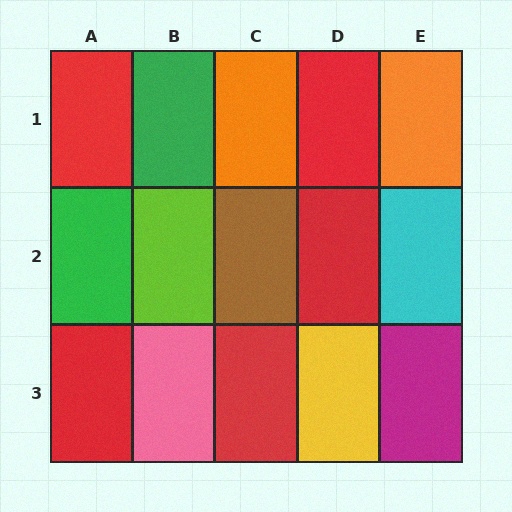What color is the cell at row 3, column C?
Red.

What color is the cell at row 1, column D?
Red.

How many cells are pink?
1 cell is pink.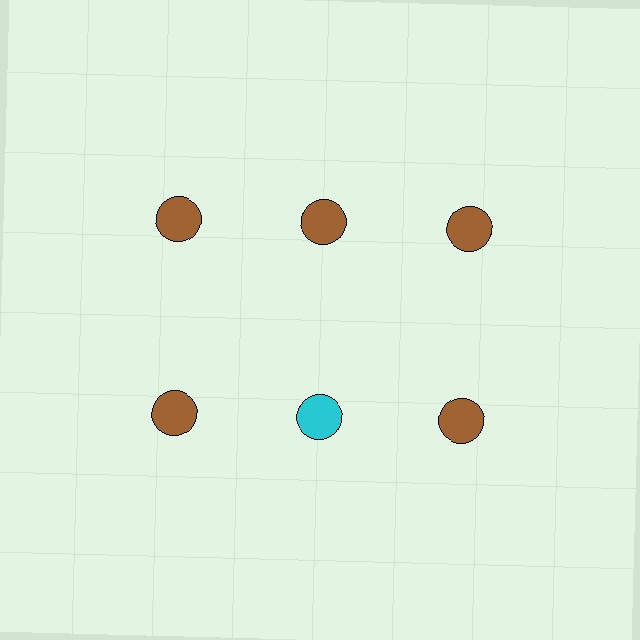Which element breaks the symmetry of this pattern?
The cyan circle in the second row, second from left column breaks the symmetry. All other shapes are brown circles.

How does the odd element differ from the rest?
It has a different color: cyan instead of brown.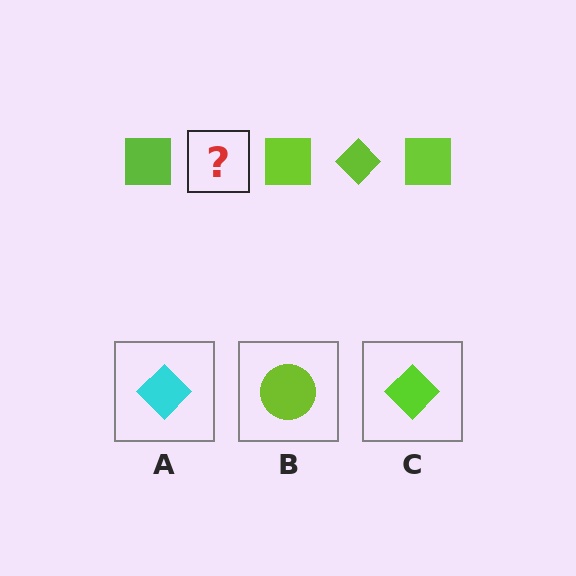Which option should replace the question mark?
Option C.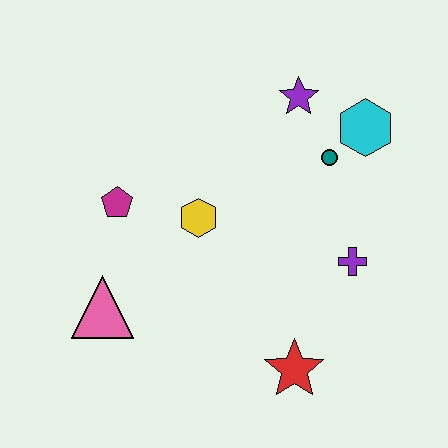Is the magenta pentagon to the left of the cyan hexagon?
Yes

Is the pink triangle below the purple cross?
Yes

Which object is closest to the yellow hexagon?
The magenta pentagon is closest to the yellow hexagon.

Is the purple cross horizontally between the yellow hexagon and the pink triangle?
No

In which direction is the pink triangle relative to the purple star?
The pink triangle is below the purple star.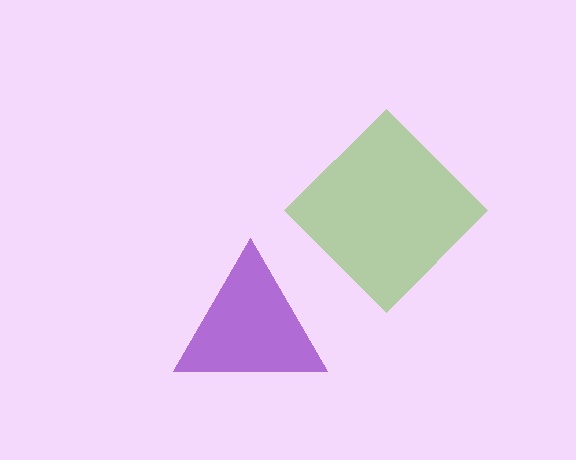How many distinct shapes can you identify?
There are 2 distinct shapes: a lime diamond, a purple triangle.